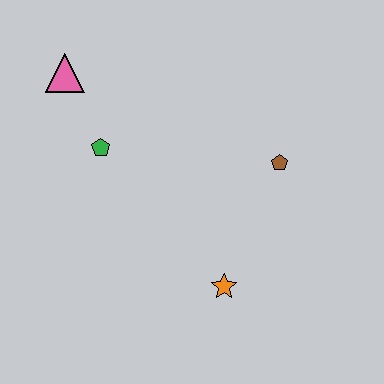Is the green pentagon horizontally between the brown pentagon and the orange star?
No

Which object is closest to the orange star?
The brown pentagon is closest to the orange star.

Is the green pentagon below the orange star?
No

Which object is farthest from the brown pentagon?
The pink triangle is farthest from the brown pentagon.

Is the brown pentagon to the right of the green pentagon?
Yes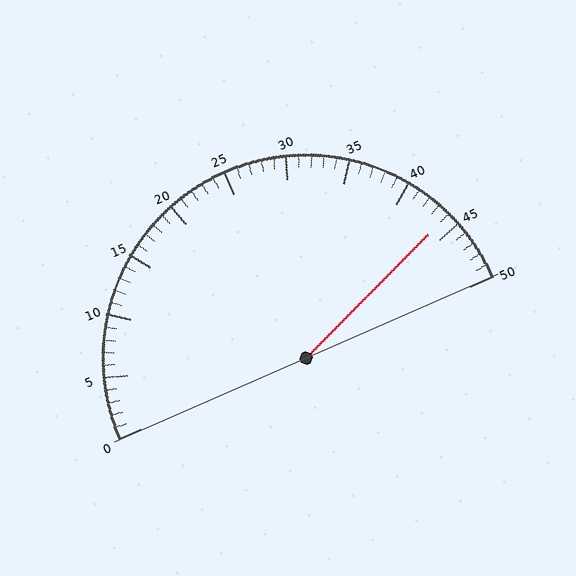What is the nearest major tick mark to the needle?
The nearest major tick mark is 45.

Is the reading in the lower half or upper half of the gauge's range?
The reading is in the upper half of the range (0 to 50).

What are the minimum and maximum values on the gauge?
The gauge ranges from 0 to 50.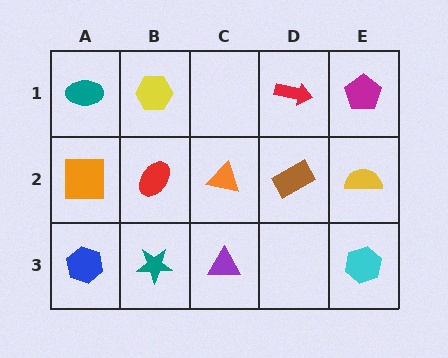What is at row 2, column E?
A yellow semicircle.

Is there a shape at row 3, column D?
No, that cell is empty.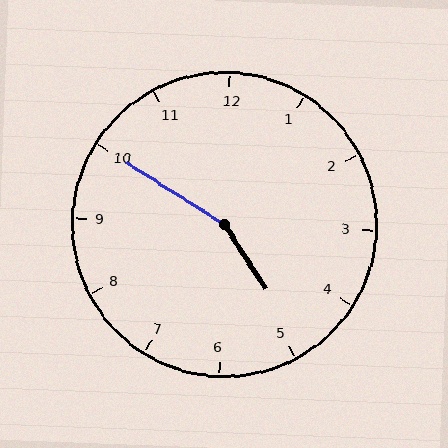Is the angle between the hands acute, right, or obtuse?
It is obtuse.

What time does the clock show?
4:50.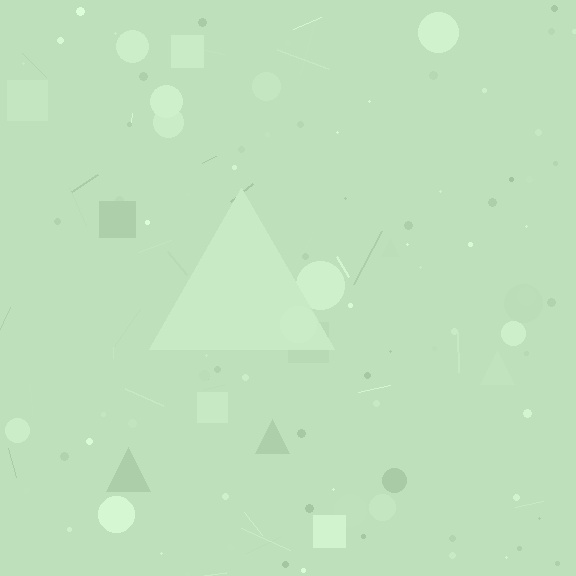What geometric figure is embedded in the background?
A triangle is embedded in the background.